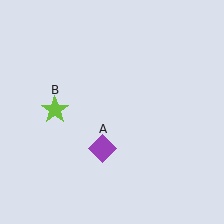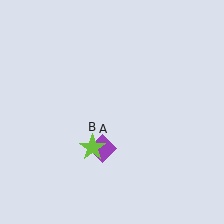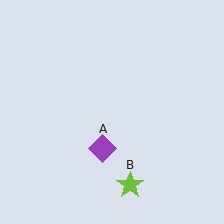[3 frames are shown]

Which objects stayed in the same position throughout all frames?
Purple diamond (object A) remained stationary.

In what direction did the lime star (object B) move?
The lime star (object B) moved down and to the right.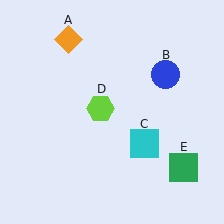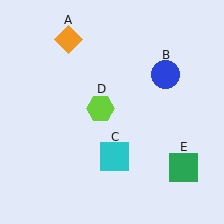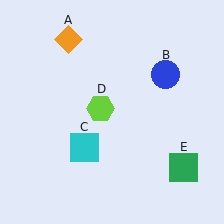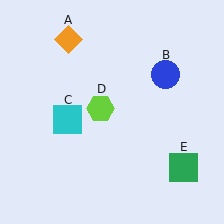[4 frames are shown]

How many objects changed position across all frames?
1 object changed position: cyan square (object C).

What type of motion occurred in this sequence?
The cyan square (object C) rotated clockwise around the center of the scene.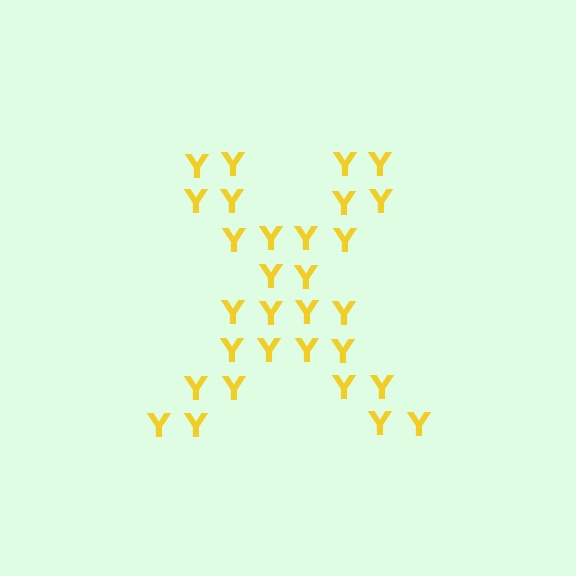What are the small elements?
The small elements are letter Y's.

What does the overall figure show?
The overall figure shows the letter X.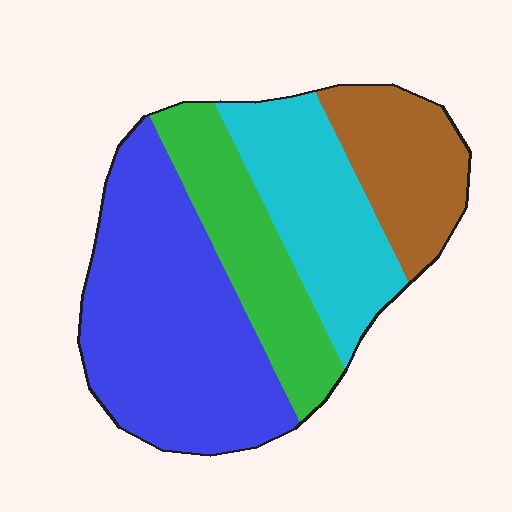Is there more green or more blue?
Blue.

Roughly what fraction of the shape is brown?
Brown takes up about one sixth (1/6) of the shape.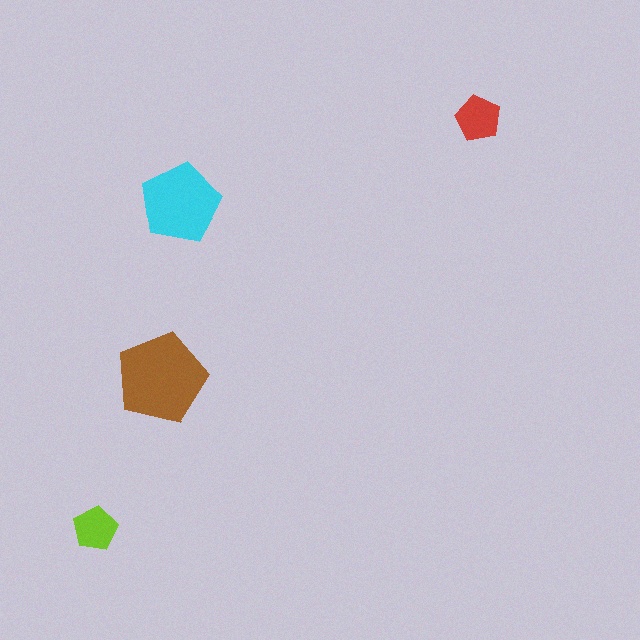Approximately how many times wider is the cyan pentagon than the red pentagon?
About 1.5 times wider.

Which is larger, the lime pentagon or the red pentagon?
The red one.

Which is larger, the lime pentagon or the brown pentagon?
The brown one.